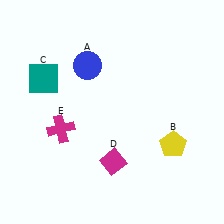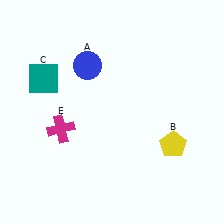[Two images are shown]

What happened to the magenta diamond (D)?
The magenta diamond (D) was removed in Image 2. It was in the bottom-right area of Image 1.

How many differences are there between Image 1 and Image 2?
There is 1 difference between the two images.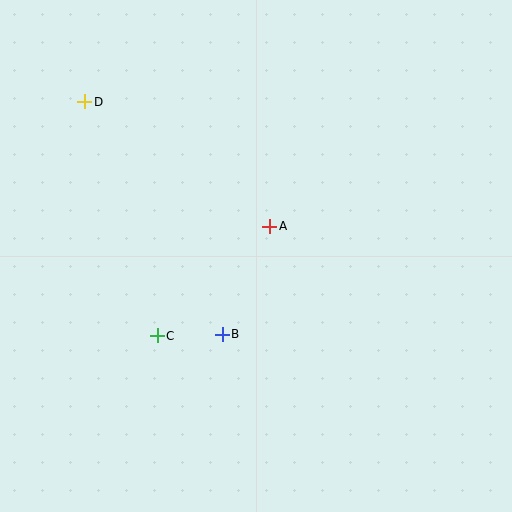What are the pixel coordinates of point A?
Point A is at (270, 226).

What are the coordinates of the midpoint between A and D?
The midpoint between A and D is at (177, 164).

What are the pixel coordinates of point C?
Point C is at (157, 336).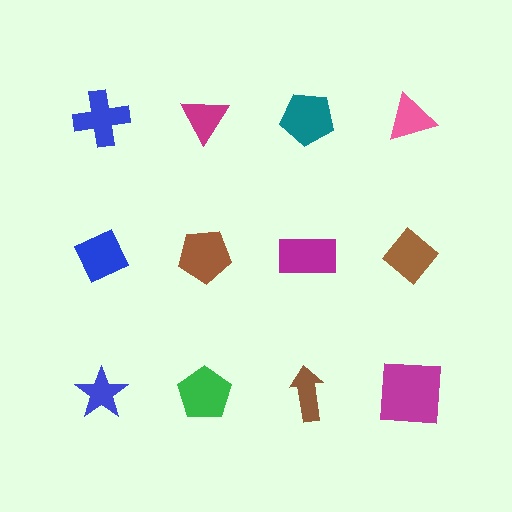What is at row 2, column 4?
A brown diamond.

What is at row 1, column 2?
A magenta triangle.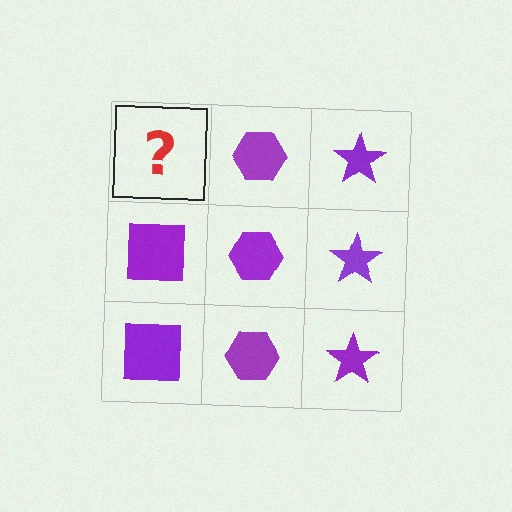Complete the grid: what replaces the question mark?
The question mark should be replaced with a purple square.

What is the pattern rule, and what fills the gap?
The rule is that each column has a consistent shape. The gap should be filled with a purple square.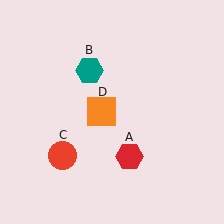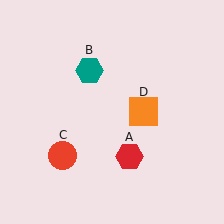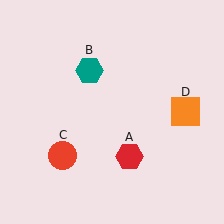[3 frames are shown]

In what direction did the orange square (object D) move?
The orange square (object D) moved right.